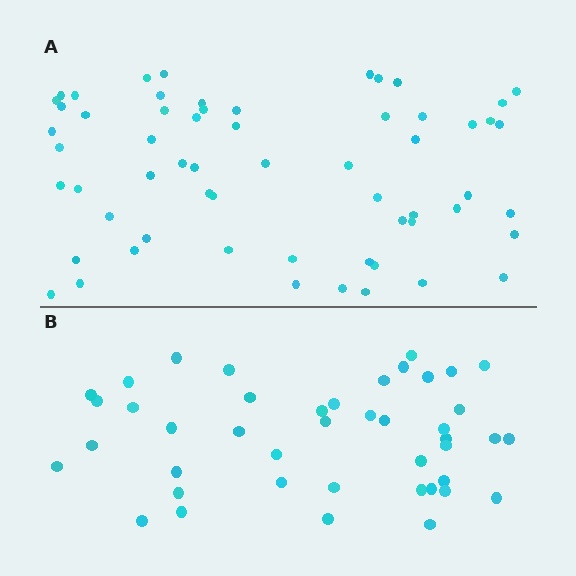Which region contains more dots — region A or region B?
Region A (the top region) has more dots.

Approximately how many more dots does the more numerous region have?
Region A has approximately 15 more dots than region B.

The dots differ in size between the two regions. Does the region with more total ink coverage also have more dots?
No. Region B has more total ink coverage because its dots are larger, but region A actually contains more individual dots. Total area can be misleading — the number of items is what matters here.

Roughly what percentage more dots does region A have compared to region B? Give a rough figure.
About 40% more.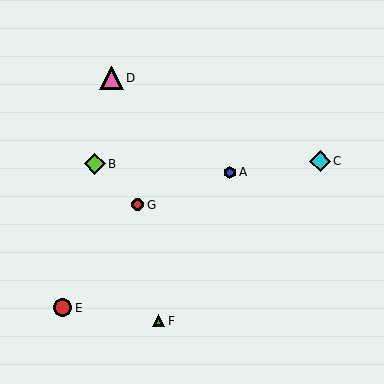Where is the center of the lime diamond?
The center of the lime diamond is at (95, 164).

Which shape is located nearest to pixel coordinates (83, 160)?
The lime diamond (labeled B) at (95, 164) is nearest to that location.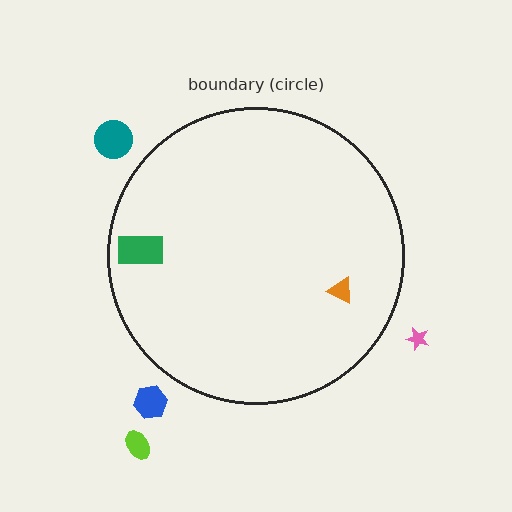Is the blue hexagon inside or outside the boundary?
Outside.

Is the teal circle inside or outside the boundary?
Outside.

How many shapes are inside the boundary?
2 inside, 4 outside.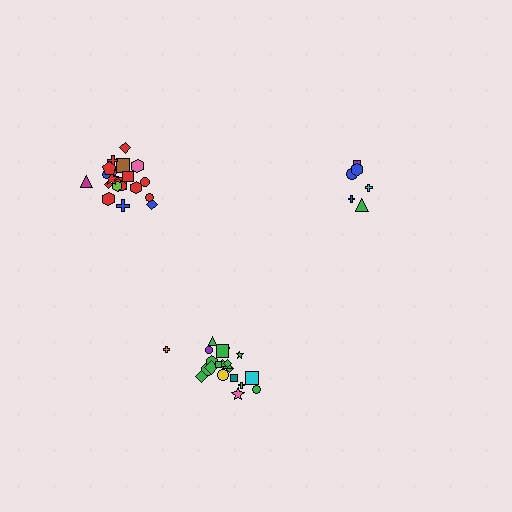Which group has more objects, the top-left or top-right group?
The top-left group.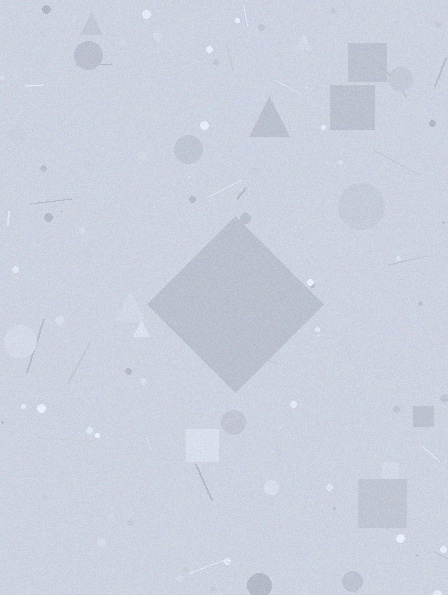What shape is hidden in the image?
A diamond is hidden in the image.